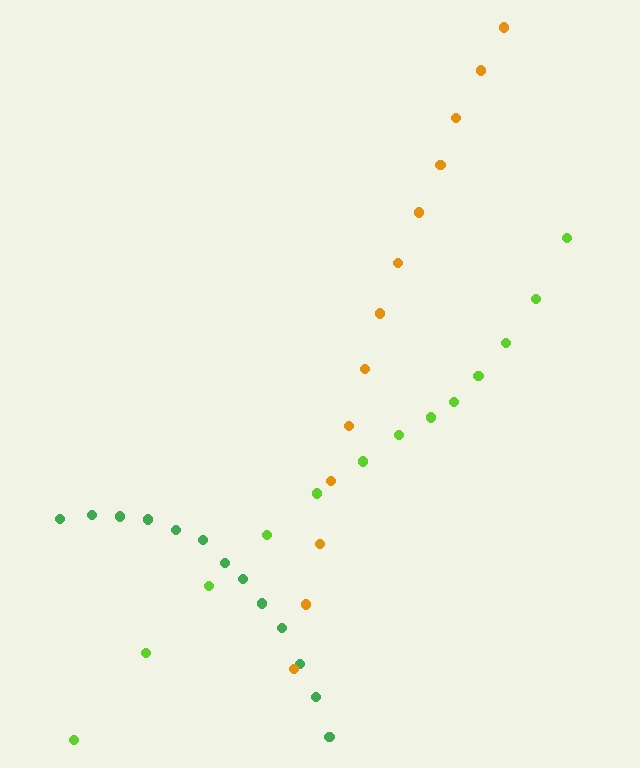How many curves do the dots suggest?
There are 3 distinct paths.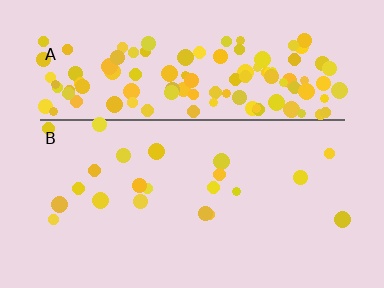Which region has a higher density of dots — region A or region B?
A (the top).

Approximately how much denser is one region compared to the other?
Approximately 6.1× — region A over region B.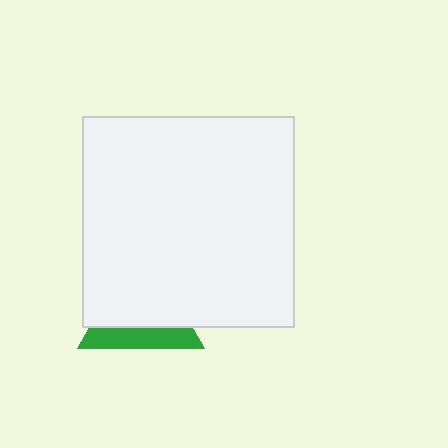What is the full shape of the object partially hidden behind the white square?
The partially hidden object is a green triangle.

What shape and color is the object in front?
The object in front is a white square.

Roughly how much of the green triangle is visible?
A small part of it is visible (roughly 36%).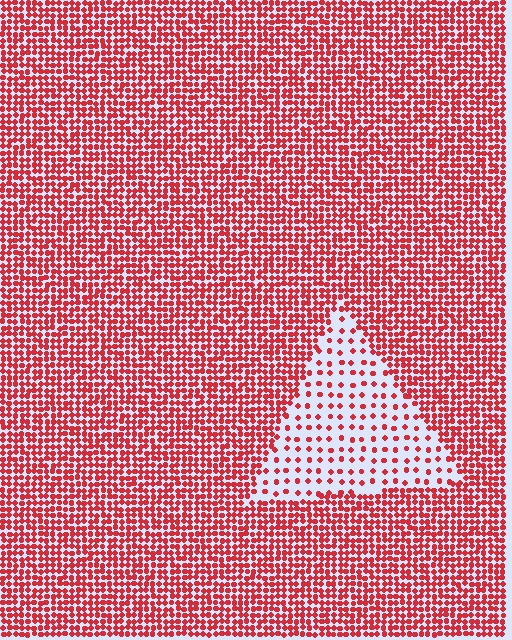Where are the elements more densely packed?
The elements are more densely packed outside the triangle boundary.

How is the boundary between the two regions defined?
The boundary is defined by a change in element density (approximately 3.0x ratio). All elements are the same color, size, and shape.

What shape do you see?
I see a triangle.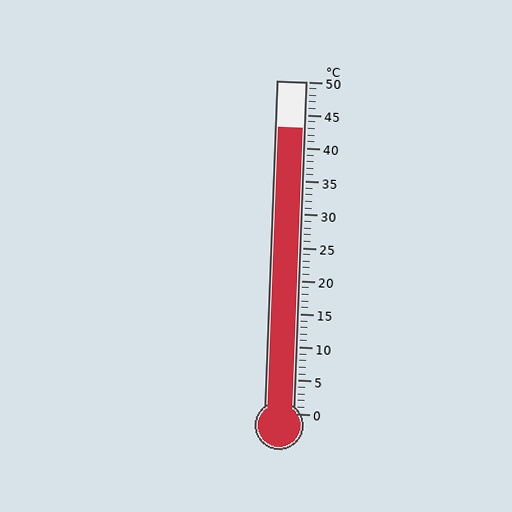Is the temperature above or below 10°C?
The temperature is above 10°C.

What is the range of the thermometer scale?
The thermometer scale ranges from 0°C to 50°C.